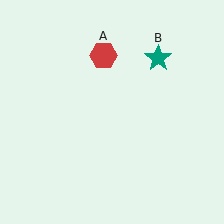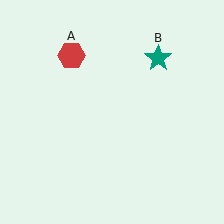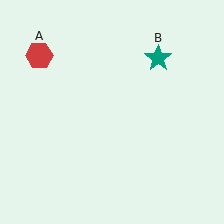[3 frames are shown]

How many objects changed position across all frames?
1 object changed position: red hexagon (object A).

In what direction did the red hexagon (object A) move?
The red hexagon (object A) moved left.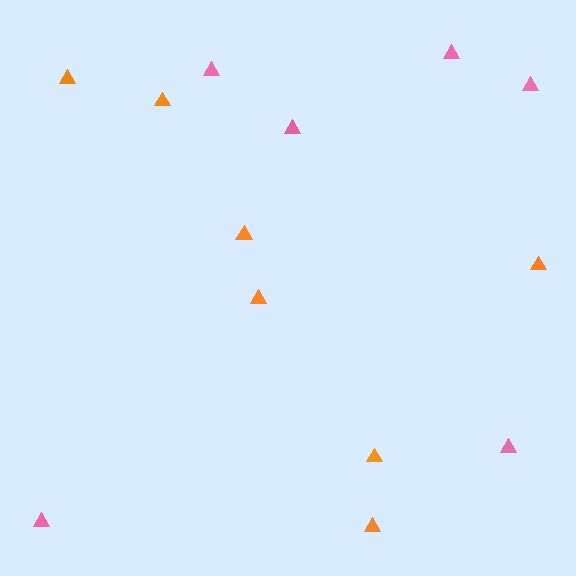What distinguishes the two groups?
There are 2 groups: one group of pink triangles (6) and one group of orange triangles (7).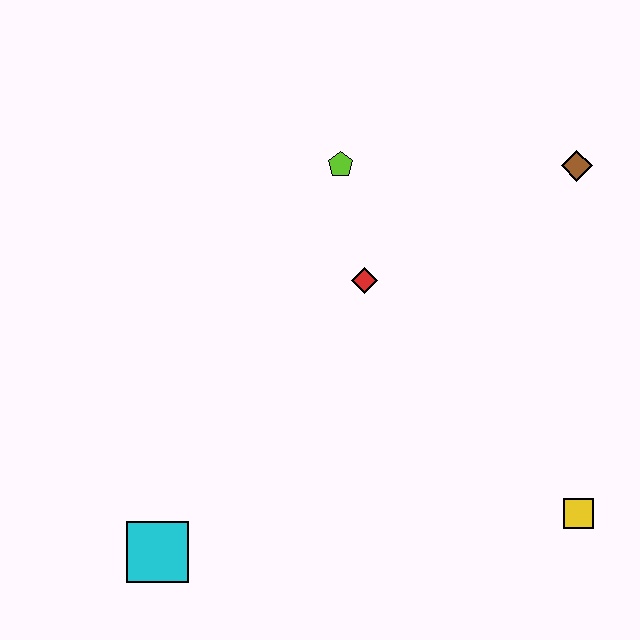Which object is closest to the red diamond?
The lime pentagon is closest to the red diamond.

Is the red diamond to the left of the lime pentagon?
No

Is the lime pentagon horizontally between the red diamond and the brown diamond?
No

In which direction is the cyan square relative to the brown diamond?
The cyan square is to the left of the brown diamond.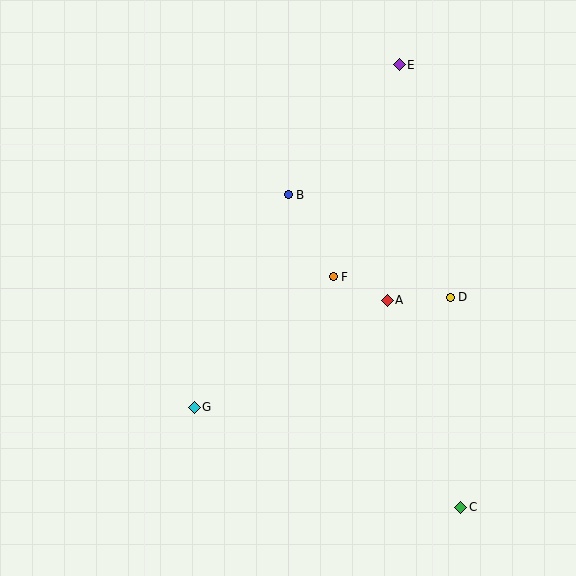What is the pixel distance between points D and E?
The distance between D and E is 238 pixels.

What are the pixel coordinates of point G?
Point G is at (194, 408).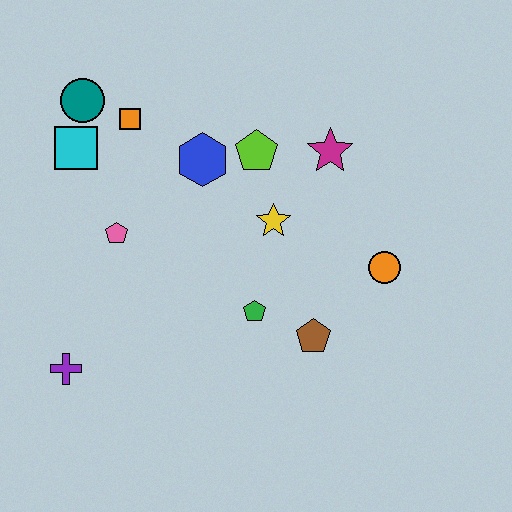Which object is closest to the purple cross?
The pink pentagon is closest to the purple cross.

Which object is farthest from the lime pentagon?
The purple cross is farthest from the lime pentagon.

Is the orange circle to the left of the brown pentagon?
No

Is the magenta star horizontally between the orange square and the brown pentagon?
No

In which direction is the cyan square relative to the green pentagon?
The cyan square is to the left of the green pentagon.